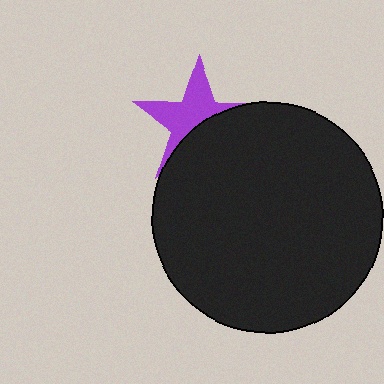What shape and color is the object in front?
The object in front is a black circle.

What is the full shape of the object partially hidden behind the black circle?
The partially hidden object is a purple star.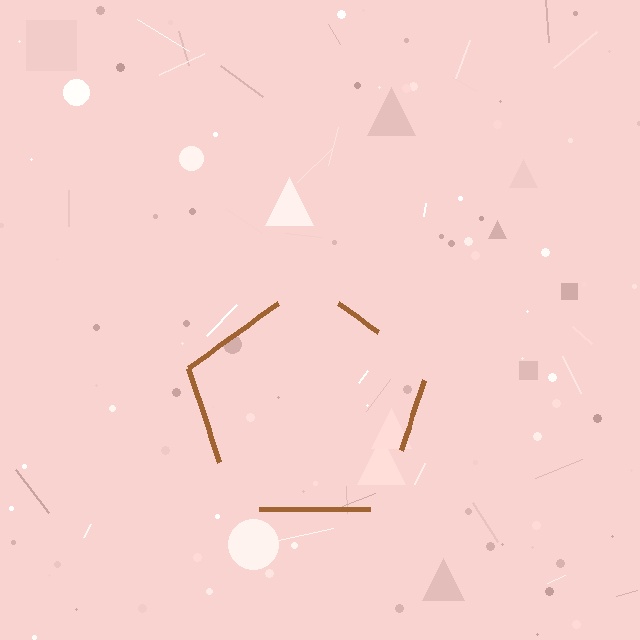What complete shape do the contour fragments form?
The contour fragments form a pentagon.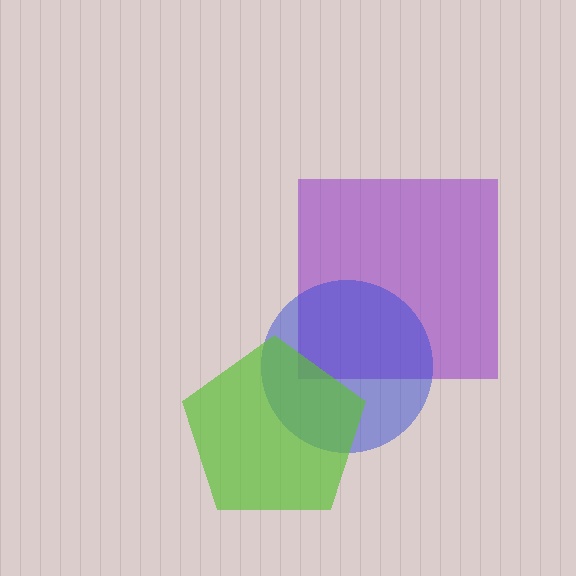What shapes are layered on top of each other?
The layered shapes are: a purple square, a blue circle, a lime pentagon.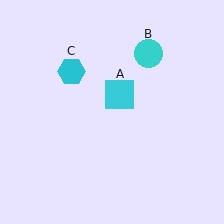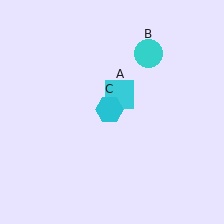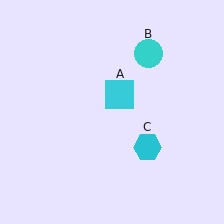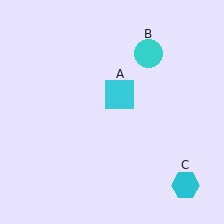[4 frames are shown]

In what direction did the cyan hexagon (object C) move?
The cyan hexagon (object C) moved down and to the right.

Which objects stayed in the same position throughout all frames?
Cyan square (object A) and cyan circle (object B) remained stationary.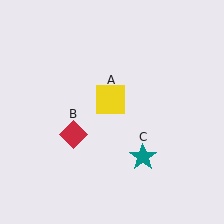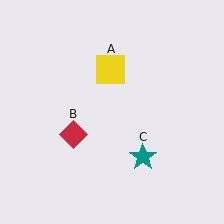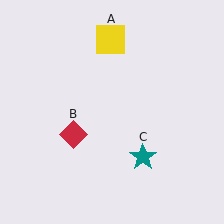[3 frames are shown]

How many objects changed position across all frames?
1 object changed position: yellow square (object A).